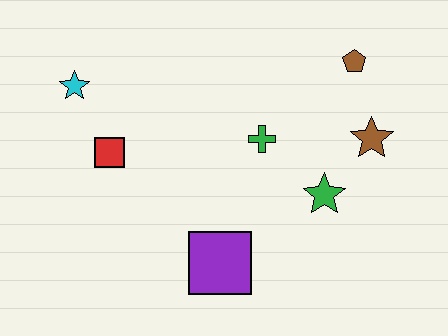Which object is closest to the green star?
The brown star is closest to the green star.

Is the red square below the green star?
No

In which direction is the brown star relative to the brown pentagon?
The brown star is below the brown pentagon.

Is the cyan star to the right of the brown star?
No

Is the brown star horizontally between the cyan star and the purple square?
No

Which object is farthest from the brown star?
The cyan star is farthest from the brown star.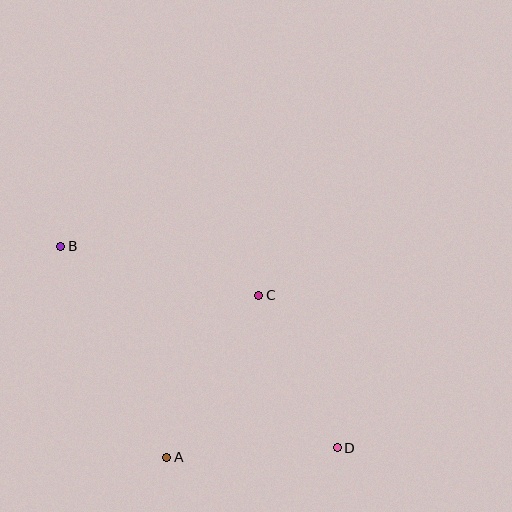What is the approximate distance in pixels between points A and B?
The distance between A and B is approximately 236 pixels.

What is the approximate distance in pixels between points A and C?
The distance between A and C is approximately 186 pixels.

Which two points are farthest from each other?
Points B and D are farthest from each other.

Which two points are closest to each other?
Points A and D are closest to each other.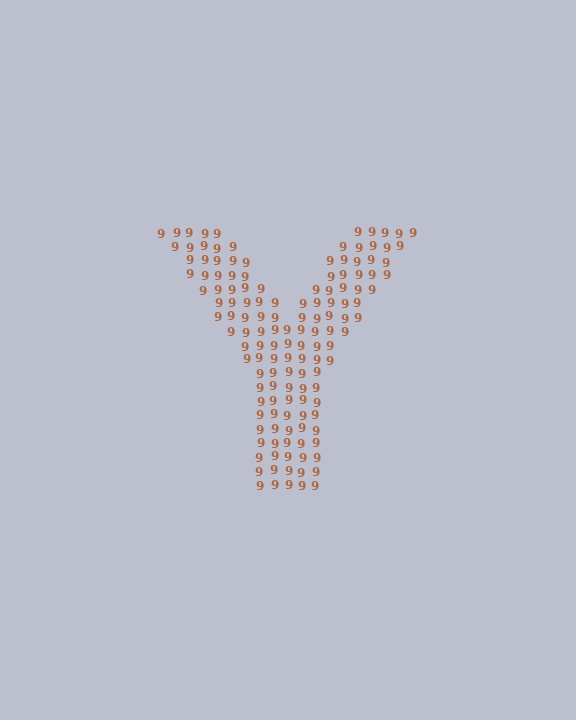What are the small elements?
The small elements are digit 9's.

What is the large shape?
The large shape is the letter Y.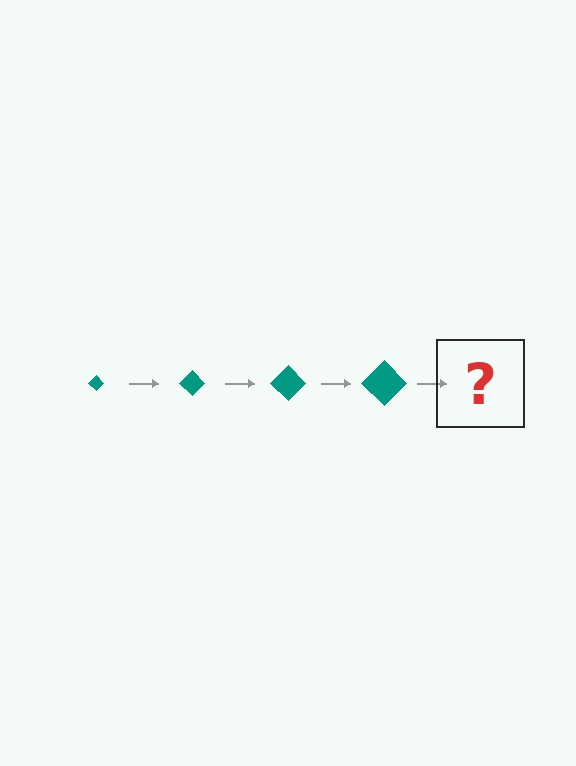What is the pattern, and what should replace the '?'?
The pattern is that the diamond gets progressively larger each step. The '?' should be a teal diamond, larger than the previous one.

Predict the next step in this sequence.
The next step is a teal diamond, larger than the previous one.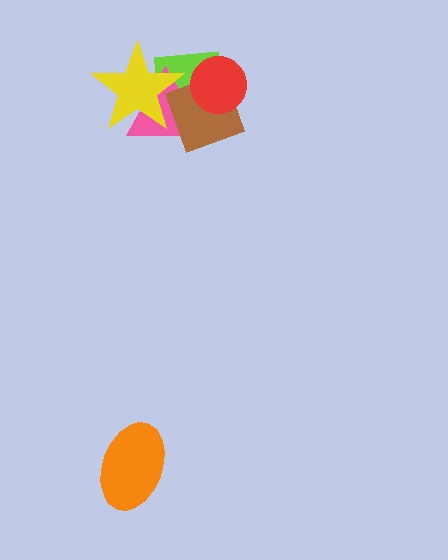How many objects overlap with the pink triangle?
4 objects overlap with the pink triangle.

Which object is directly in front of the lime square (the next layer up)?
The pink triangle is directly in front of the lime square.